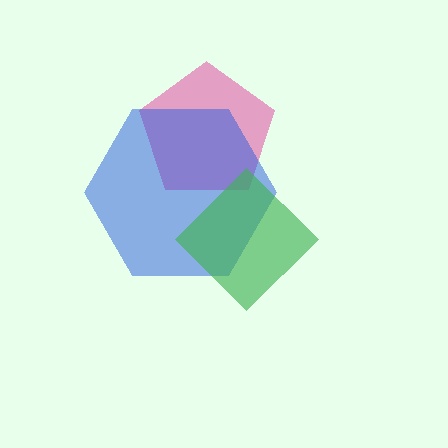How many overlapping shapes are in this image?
There are 3 overlapping shapes in the image.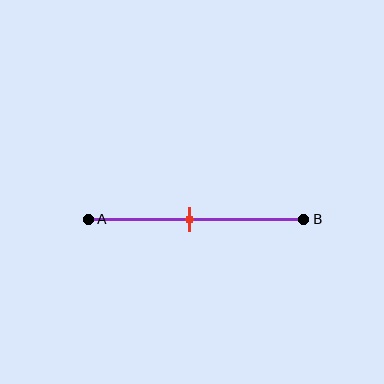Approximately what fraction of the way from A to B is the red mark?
The red mark is approximately 45% of the way from A to B.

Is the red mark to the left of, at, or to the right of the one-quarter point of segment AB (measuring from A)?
The red mark is to the right of the one-quarter point of segment AB.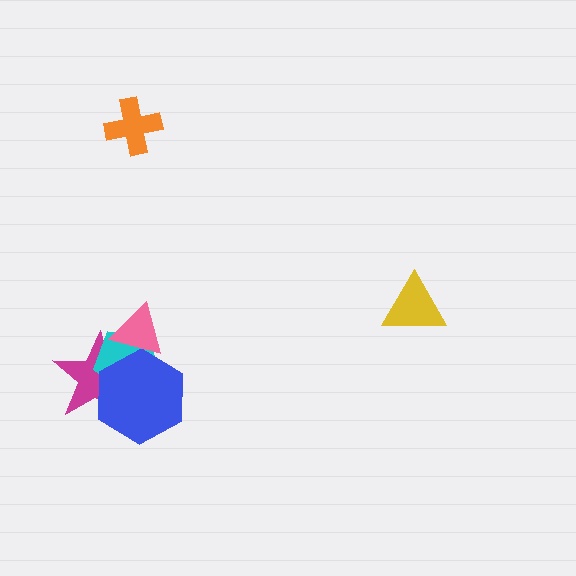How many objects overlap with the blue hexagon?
3 objects overlap with the blue hexagon.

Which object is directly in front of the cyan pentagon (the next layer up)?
The blue hexagon is directly in front of the cyan pentagon.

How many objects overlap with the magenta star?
3 objects overlap with the magenta star.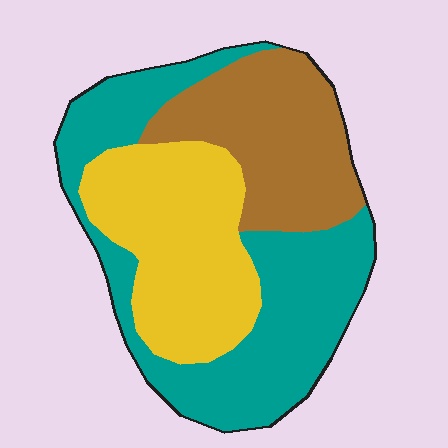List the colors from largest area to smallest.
From largest to smallest: teal, yellow, brown.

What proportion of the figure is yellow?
Yellow covers 31% of the figure.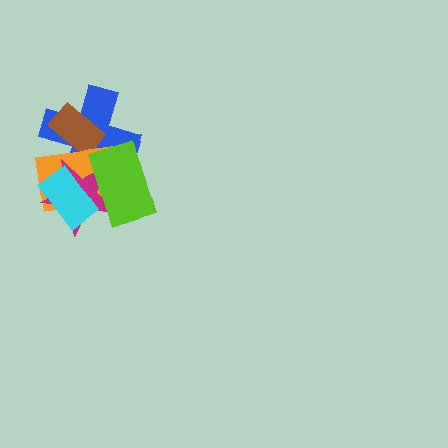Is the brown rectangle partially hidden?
Yes, it is partially covered by another shape.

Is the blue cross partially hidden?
Yes, it is partially covered by another shape.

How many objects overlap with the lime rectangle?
4 objects overlap with the lime rectangle.